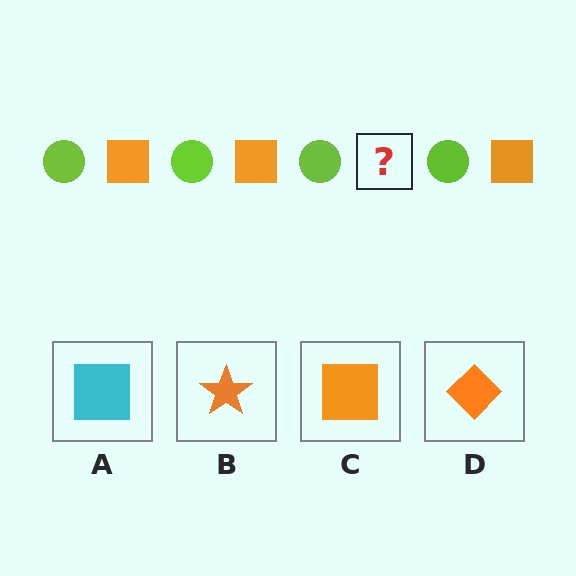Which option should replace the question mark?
Option C.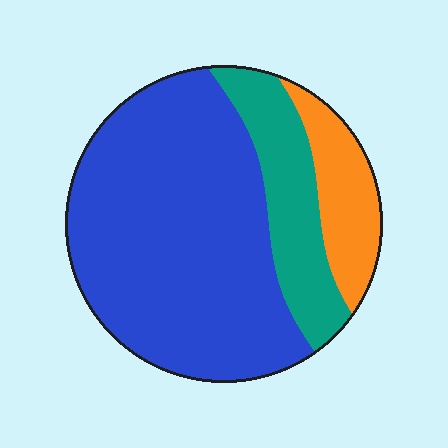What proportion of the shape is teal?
Teal covers around 20% of the shape.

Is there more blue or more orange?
Blue.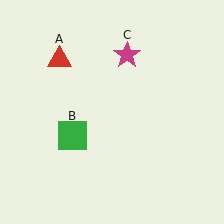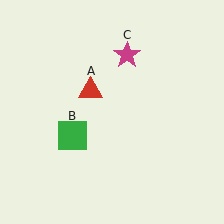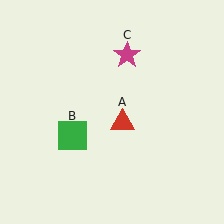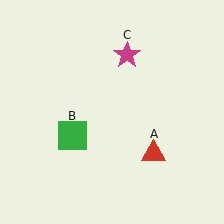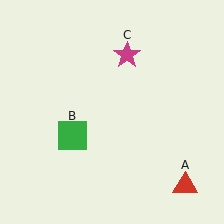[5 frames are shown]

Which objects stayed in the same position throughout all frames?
Green square (object B) and magenta star (object C) remained stationary.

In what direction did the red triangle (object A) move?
The red triangle (object A) moved down and to the right.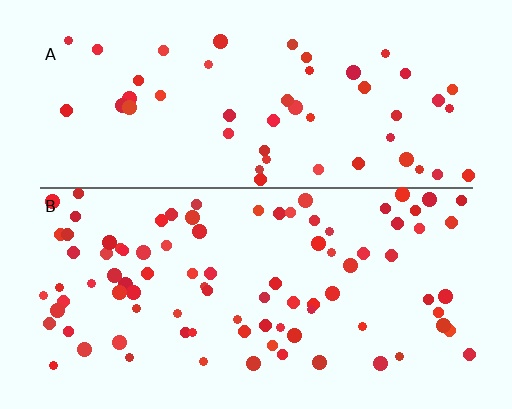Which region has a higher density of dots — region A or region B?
B (the bottom).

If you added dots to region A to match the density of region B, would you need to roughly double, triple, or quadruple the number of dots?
Approximately double.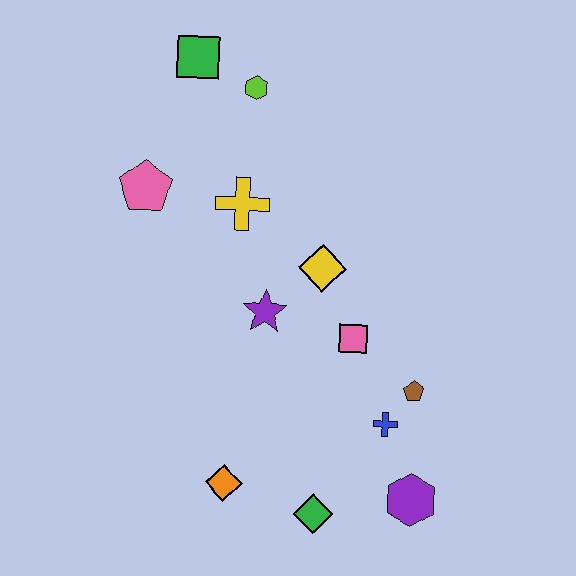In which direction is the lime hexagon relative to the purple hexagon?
The lime hexagon is above the purple hexagon.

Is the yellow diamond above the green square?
No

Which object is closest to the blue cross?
The brown pentagon is closest to the blue cross.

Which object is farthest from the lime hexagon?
The purple hexagon is farthest from the lime hexagon.